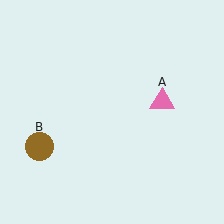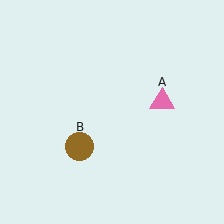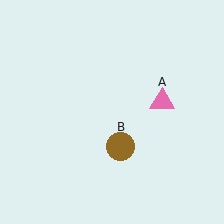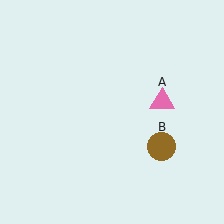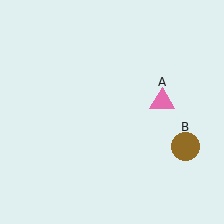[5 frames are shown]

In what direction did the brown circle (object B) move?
The brown circle (object B) moved right.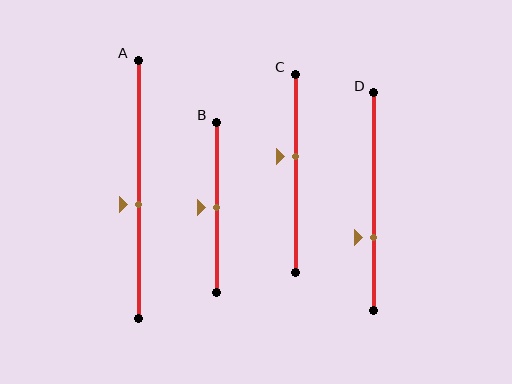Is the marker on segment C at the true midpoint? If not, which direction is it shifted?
No, the marker on segment C is shifted upward by about 9% of the segment length.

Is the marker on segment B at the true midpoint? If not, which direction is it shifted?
Yes, the marker on segment B is at the true midpoint.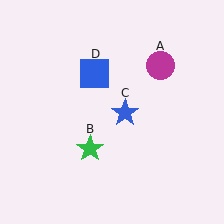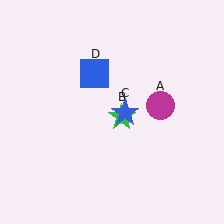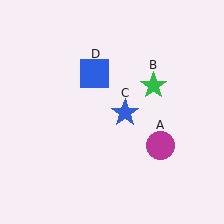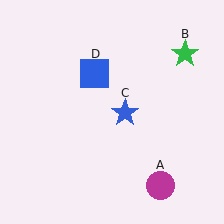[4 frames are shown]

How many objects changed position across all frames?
2 objects changed position: magenta circle (object A), green star (object B).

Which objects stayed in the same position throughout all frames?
Blue star (object C) and blue square (object D) remained stationary.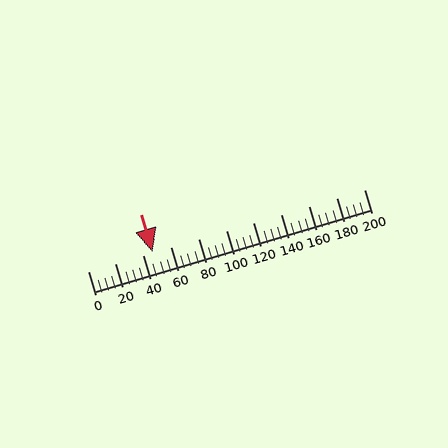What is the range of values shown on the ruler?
The ruler shows values from 0 to 200.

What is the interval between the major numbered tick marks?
The major tick marks are spaced 20 units apart.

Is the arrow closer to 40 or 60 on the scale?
The arrow is closer to 40.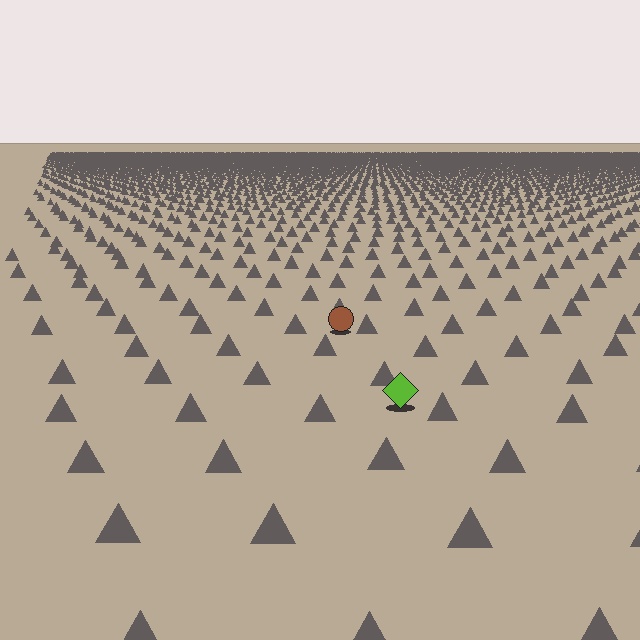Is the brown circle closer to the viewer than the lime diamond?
No. The lime diamond is closer — you can tell from the texture gradient: the ground texture is coarser near it.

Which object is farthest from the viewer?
The brown circle is farthest from the viewer. It appears smaller and the ground texture around it is denser.